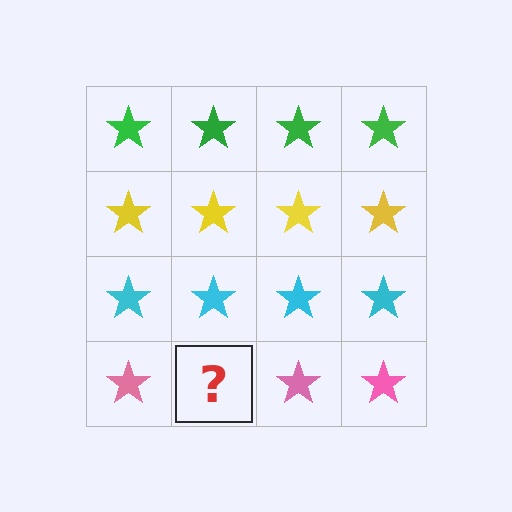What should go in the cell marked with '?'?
The missing cell should contain a pink star.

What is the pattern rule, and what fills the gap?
The rule is that each row has a consistent color. The gap should be filled with a pink star.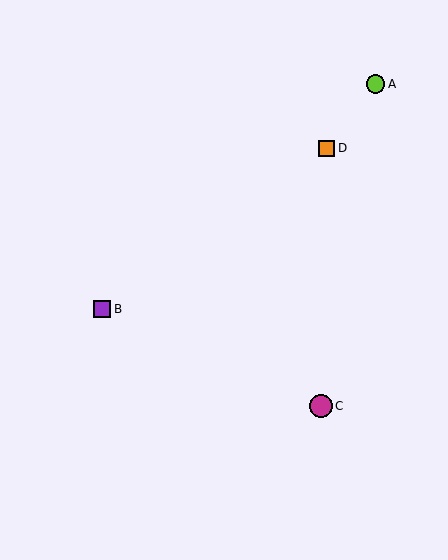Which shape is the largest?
The magenta circle (labeled C) is the largest.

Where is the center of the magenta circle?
The center of the magenta circle is at (321, 406).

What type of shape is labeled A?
Shape A is a lime circle.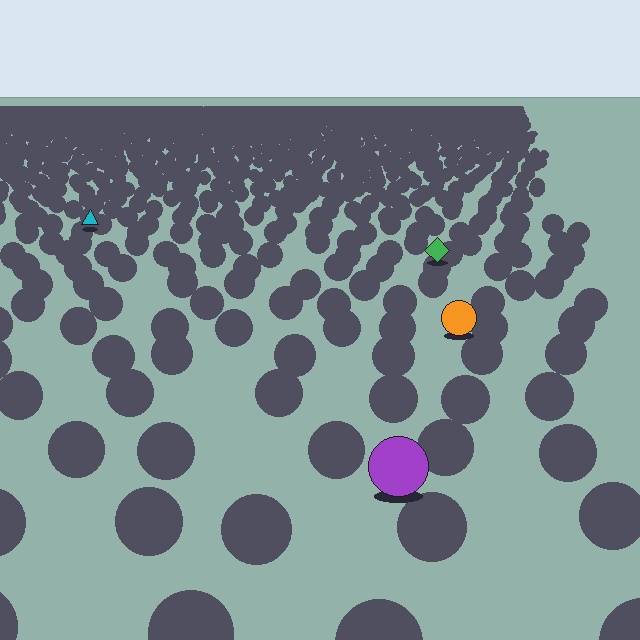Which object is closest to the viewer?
The purple circle is closest. The texture marks near it are larger and more spread out.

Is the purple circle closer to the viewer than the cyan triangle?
Yes. The purple circle is closer — you can tell from the texture gradient: the ground texture is coarser near it.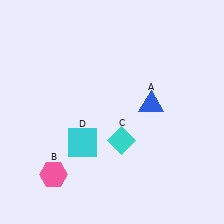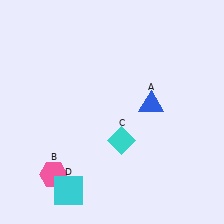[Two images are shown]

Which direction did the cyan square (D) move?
The cyan square (D) moved down.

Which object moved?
The cyan square (D) moved down.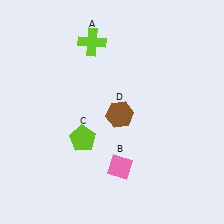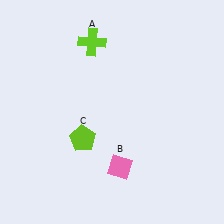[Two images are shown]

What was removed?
The brown hexagon (D) was removed in Image 2.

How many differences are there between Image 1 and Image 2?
There is 1 difference between the two images.